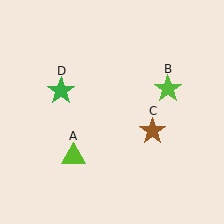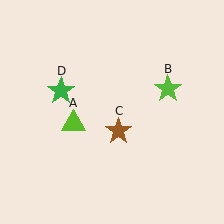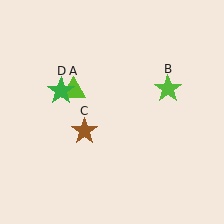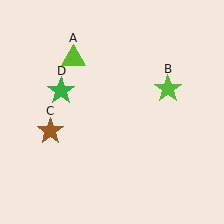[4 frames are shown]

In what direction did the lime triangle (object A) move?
The lime triangle (object A) moved up.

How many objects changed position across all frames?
2 objects changed position: lime triangle (object A), brown star (object C).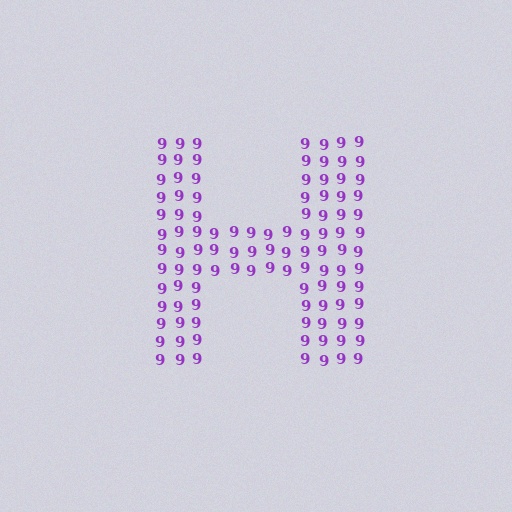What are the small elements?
The small elements are digit 9's.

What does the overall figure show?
The overall figure shows the letter H.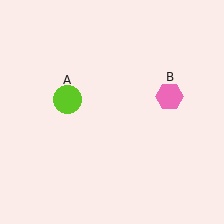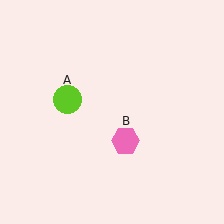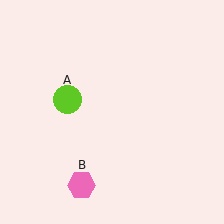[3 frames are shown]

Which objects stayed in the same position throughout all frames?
Lime circle (object A) remained stationary.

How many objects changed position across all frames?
1 object changed position: pink hexagon (object B).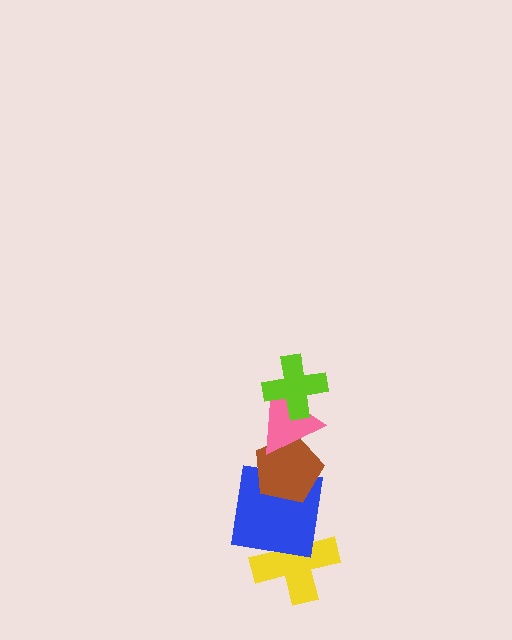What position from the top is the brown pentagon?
The brown pentagon is 3rd from the top.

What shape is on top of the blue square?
The brown pentagon is on top of the blue square.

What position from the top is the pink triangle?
The pink triangle is 2nd from the top.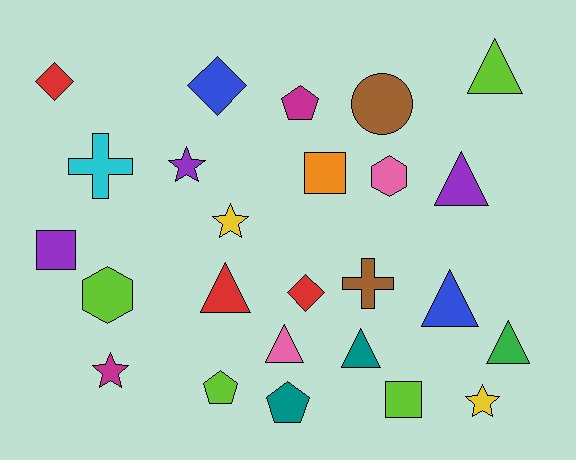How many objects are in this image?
There are 25 objects.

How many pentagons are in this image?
There are 3 pentagons.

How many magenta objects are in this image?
There are 2 magenta objects.